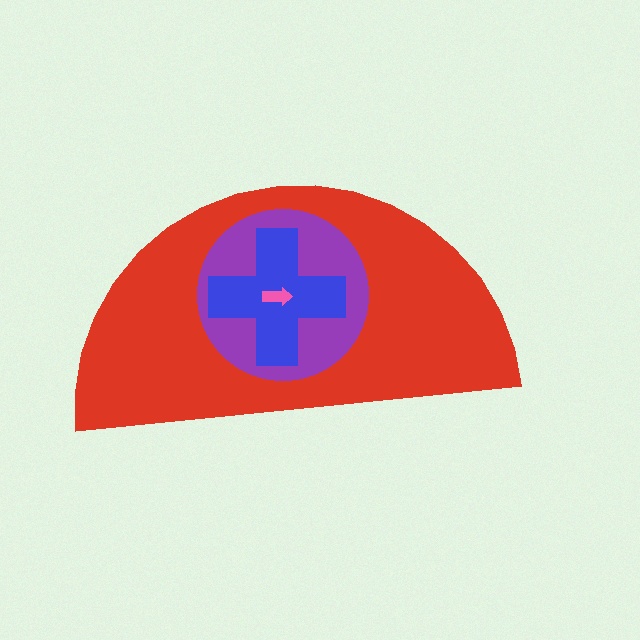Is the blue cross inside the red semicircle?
Yes.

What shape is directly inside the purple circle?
The blue cross.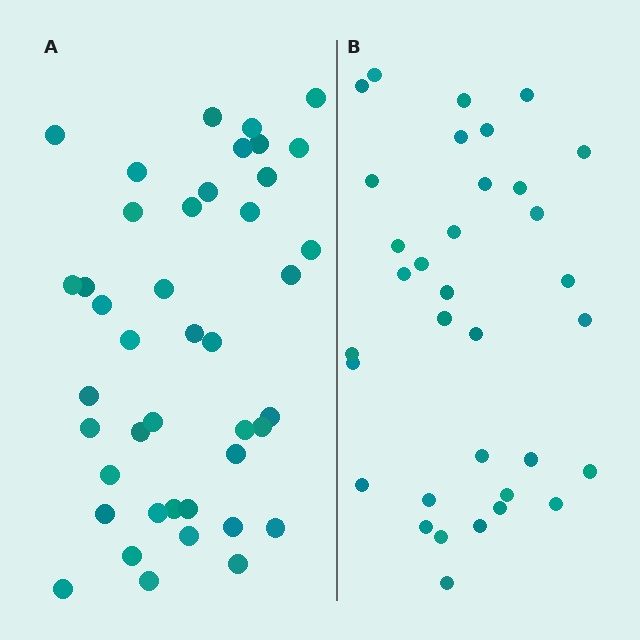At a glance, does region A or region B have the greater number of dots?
Region A (the left region) has more dots.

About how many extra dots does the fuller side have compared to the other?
Region A has roughly 8 or so more dots than region B.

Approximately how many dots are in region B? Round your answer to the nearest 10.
About 30 dots. (The exact count is 34, which rounds to 30.)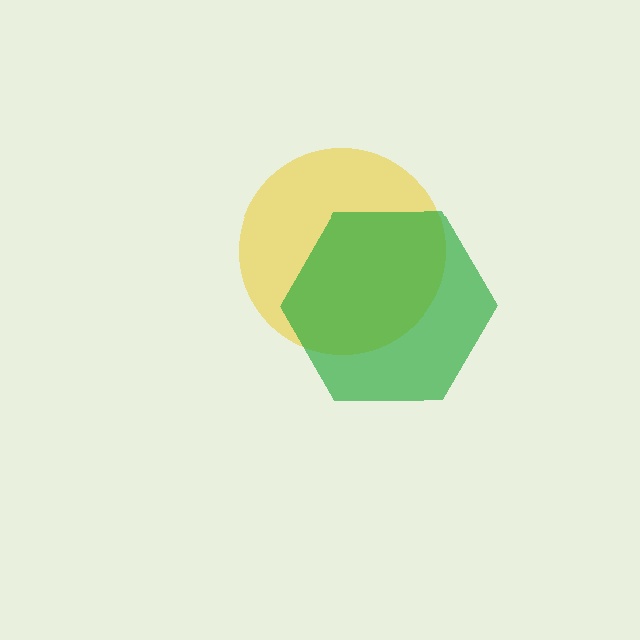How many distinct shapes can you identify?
There are 2 distinct shapes: a yellow circle, a green hexagon.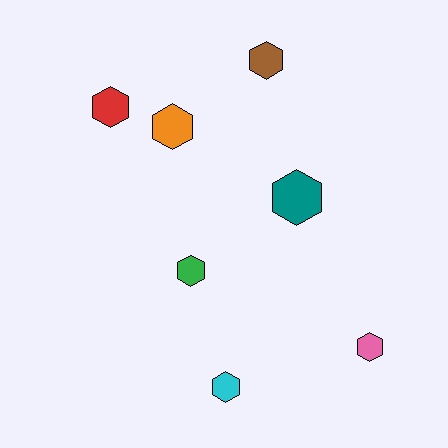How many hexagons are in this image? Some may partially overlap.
There are 7 hexagons.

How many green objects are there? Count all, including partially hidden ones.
There is 1 green object.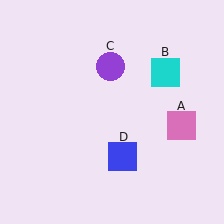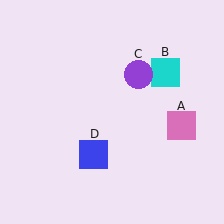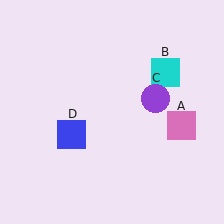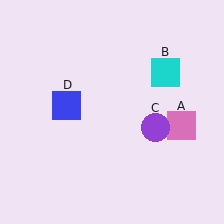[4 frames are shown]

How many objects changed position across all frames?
2 objects changed position: purple circle (object C), blue square (object D).